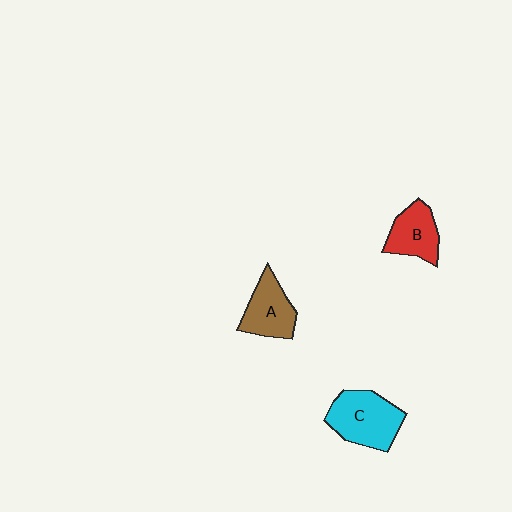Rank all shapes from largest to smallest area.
From largest to smallest: C (cyan), A (brown), B (red).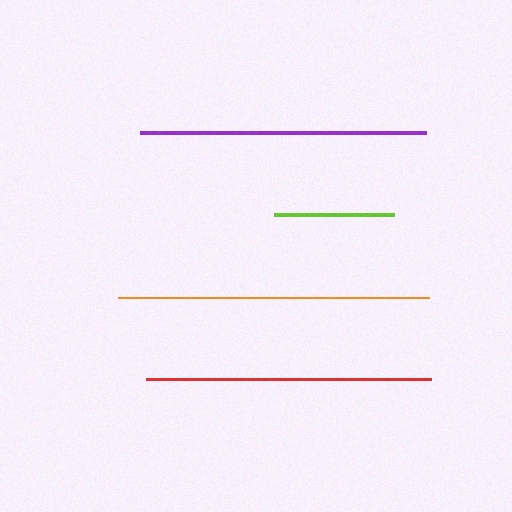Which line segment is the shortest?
The lime line is the shortest at approximately 120 pixels.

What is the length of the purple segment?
The purple segment is approximately 286 pixels long.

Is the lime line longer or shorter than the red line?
The red line is longer than the lime line.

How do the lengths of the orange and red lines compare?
The orange and red lines are approximately the same length.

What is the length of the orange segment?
The orange segment is approximately 311 pixels long.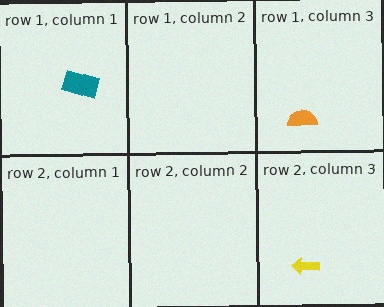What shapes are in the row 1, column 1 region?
The teal rectangle.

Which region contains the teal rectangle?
The row 1, column 1 region.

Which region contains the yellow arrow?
The row 2, column 3 region.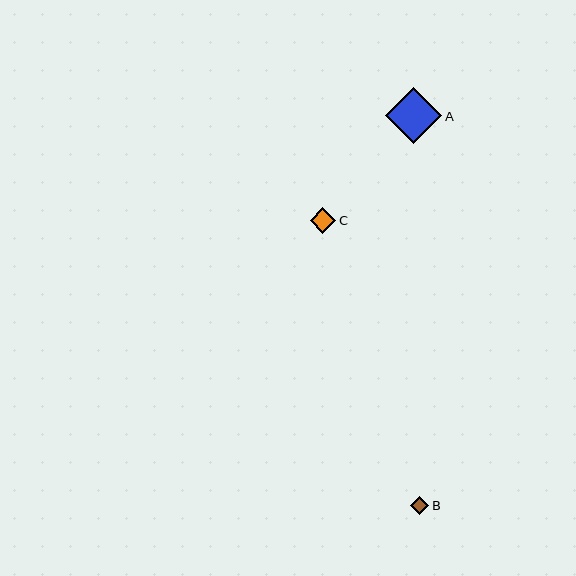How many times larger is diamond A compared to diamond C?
Diamond A is approximately 2.2 times the size of diamond C.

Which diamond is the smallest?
Diamond B is the smallest with a size of approximately 18 pixels.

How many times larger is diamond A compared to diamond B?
Diamond A is approximately 3.2 times the size of diamond B.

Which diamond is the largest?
Diamond A is the largest with a size of approximately 56 pixels.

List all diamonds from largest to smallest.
From largest to smallest: A, C, B.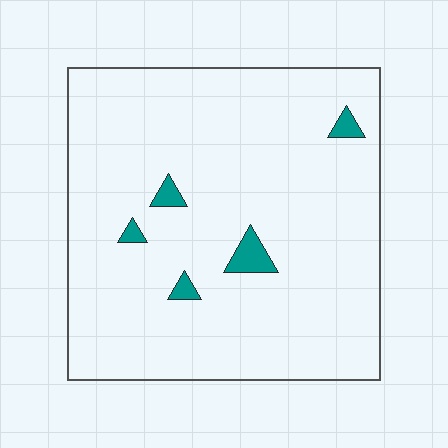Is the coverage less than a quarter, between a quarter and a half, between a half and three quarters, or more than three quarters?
Less than a quarter.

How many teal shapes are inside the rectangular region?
5.